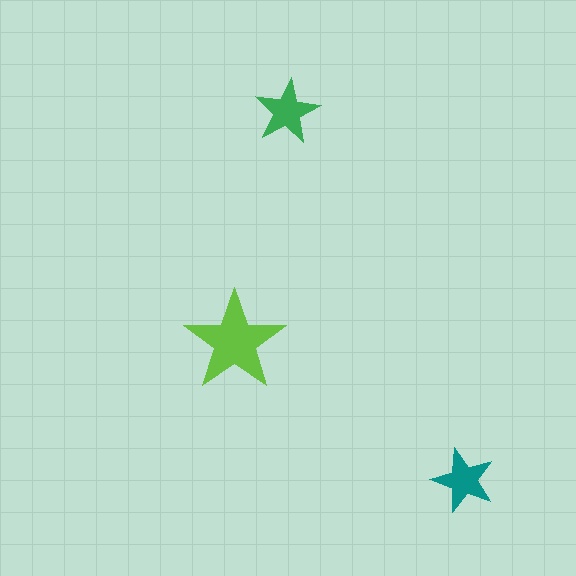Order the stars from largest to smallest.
the lime one, the green one, the teal one.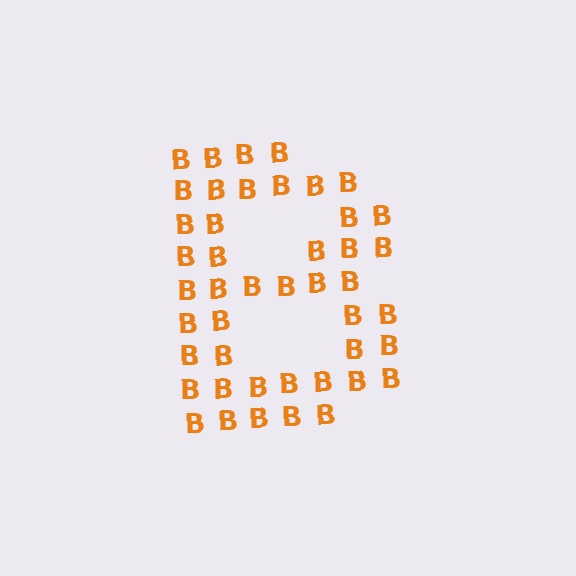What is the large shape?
The large shape is the letter B.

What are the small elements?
The small elements are letter B's.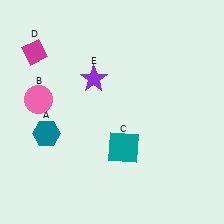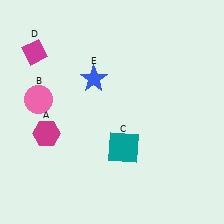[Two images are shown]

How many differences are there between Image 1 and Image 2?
There are 2 differences between the two images.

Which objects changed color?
A changed from teal to magenta. E changed from purple to blue.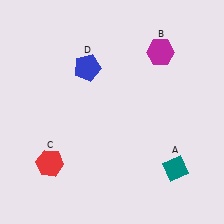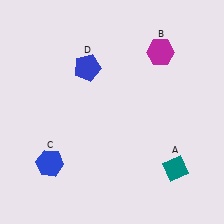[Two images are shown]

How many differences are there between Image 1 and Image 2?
There is 1 difference between the two images.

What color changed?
The hexagon (C) changed from red in Image 1 to blue in Image 2.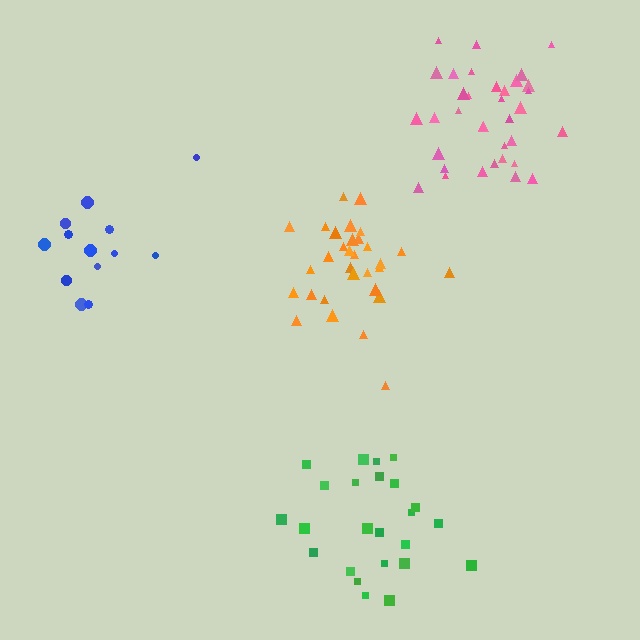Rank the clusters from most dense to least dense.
pink, orange, green, blue.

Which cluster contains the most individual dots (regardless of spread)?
Pink (35).